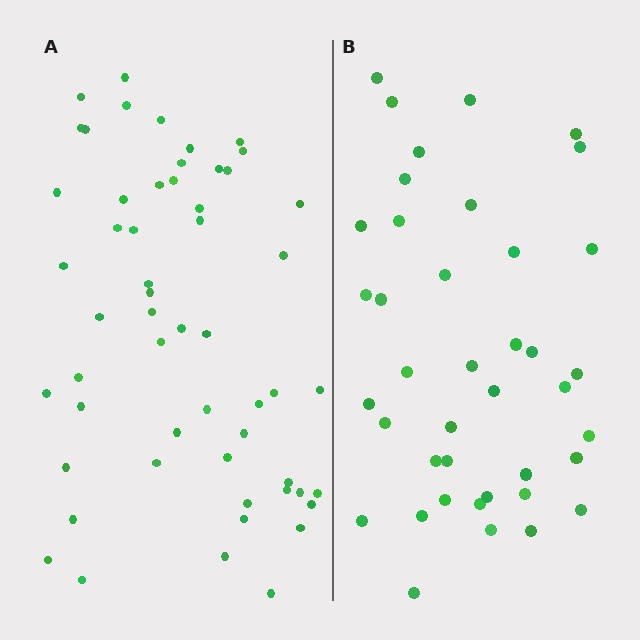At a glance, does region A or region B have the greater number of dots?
Region A (the left region) has more dots.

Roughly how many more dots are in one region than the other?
Region A has approximately 15 more dots than region B.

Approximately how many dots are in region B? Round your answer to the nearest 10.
About 40 dots.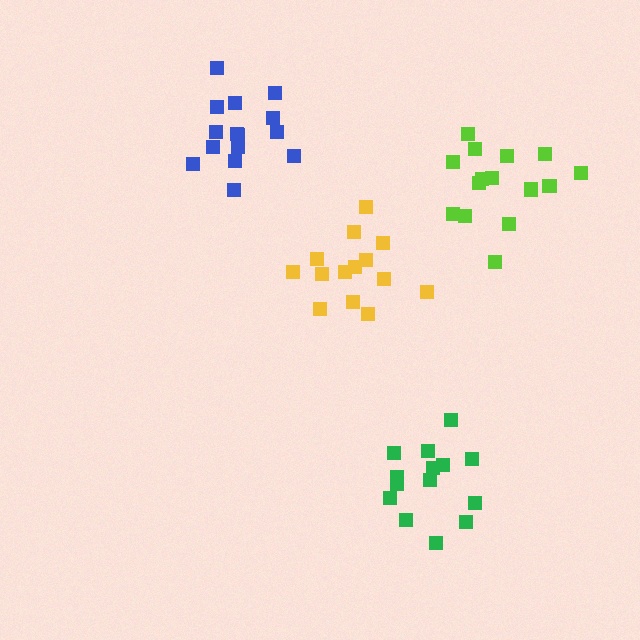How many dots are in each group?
Group 1: 16 dots, Group 2: 14 dots, Group 3: 14 dots, Group 4: 15 dots (59 total).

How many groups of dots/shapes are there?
There are 4 groups.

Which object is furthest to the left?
The blue cluster is leftmost.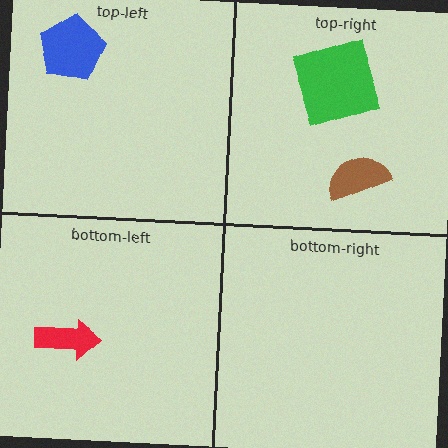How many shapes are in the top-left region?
1.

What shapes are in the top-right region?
The brown semicircle, the green square.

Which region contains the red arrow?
The bottom-left region.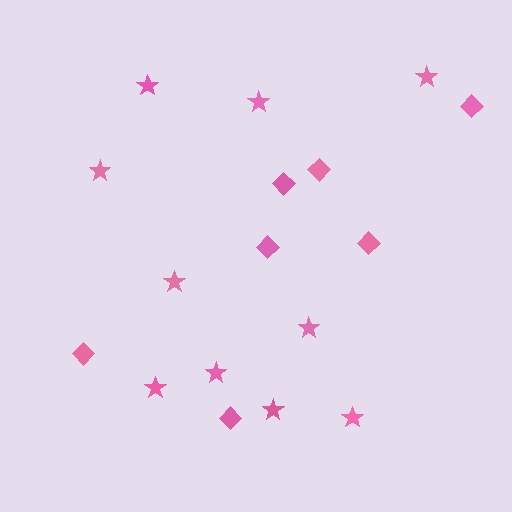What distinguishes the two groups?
There are 2 groups: one group of stars (10) and one group of diamonds (7).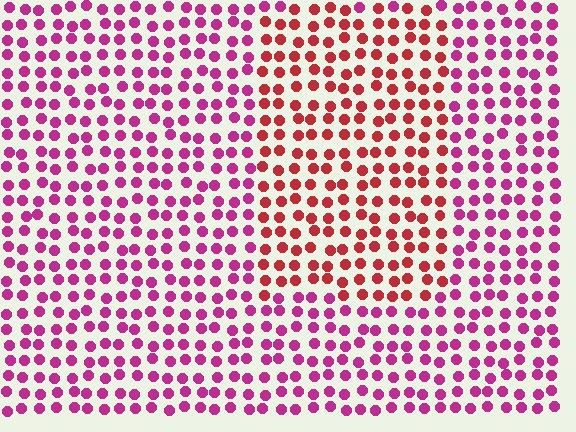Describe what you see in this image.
The image is filled with small magenta elements in a uniform arrangement. A rectangle-shaped region is visible where the elements are tinted to a slightly different hue, forming a subtle color boundary.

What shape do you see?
I see a rectangle.